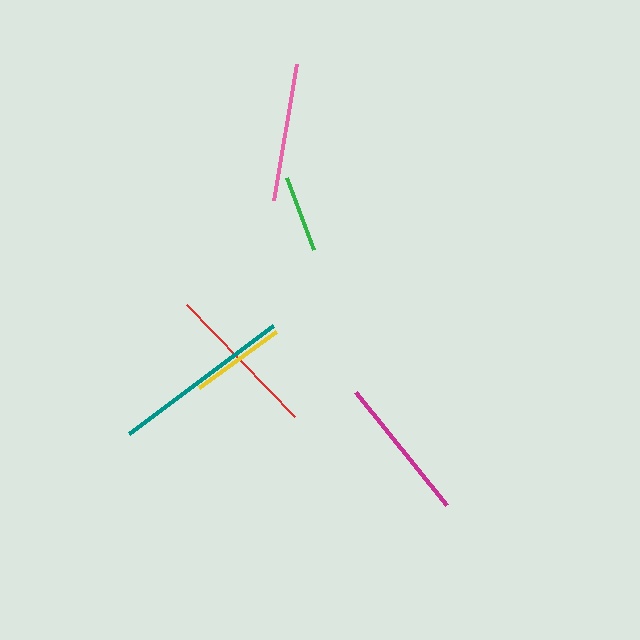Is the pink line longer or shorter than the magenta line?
The magenta line is longer than the pink line.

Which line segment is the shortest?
The green line is the shortest at approximately 76 pixels.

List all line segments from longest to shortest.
From longest to shortest: teal, red, magenta, pink, yellow, green.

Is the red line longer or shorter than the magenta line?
The red line is longer than the magenta line.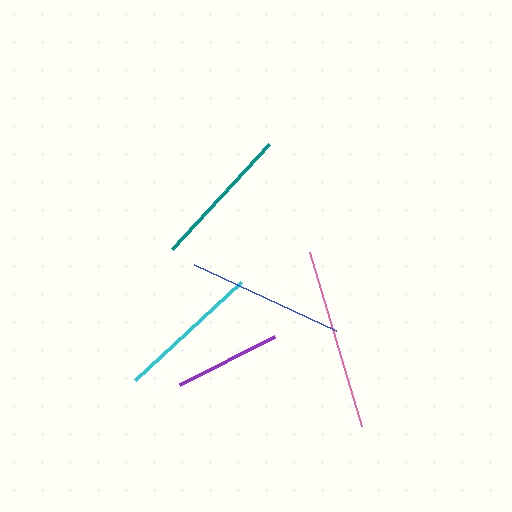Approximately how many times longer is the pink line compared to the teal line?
The pink line is approximately 1.3 times the length of the teal line.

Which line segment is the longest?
The pink line is the longest at approximately 182 pixels.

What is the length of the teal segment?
The teal segment is approximately 143 pixels long.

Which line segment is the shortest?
The purple line is the shortest at approximately 107 pixels.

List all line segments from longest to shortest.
From longest to shortest: pink, blue, cyan, teal, purple.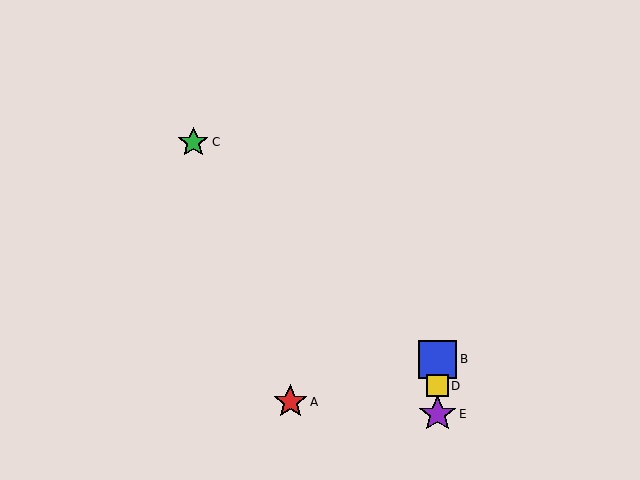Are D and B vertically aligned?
Yes, both are at x≈437.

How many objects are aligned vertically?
3 objects (B, D, E) are aligned vertically.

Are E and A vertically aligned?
No, E is at x≈437 and A is at x≈290.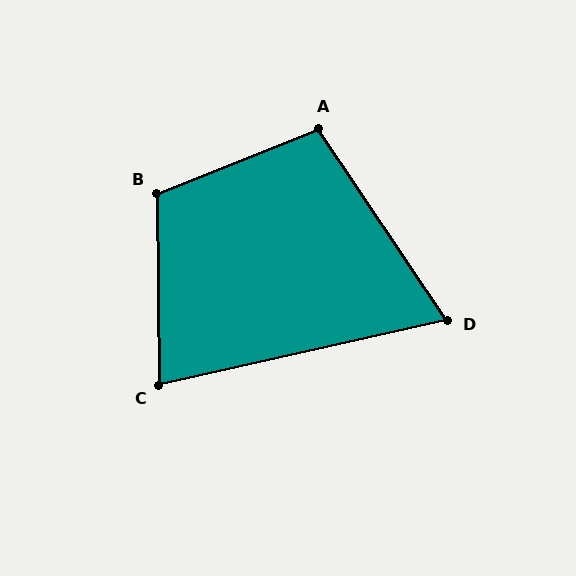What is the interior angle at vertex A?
Approximately 102 degrees (obtuse).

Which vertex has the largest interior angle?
B, at approximately 111 degrees.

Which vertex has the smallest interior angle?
D, at approximately 69 degrees.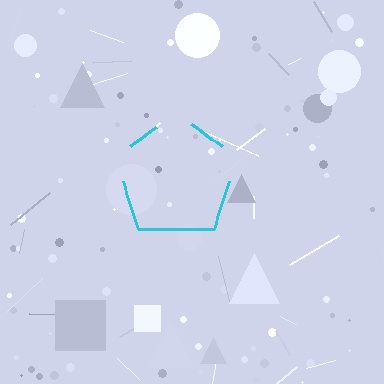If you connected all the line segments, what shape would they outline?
They would outline a pentagon.